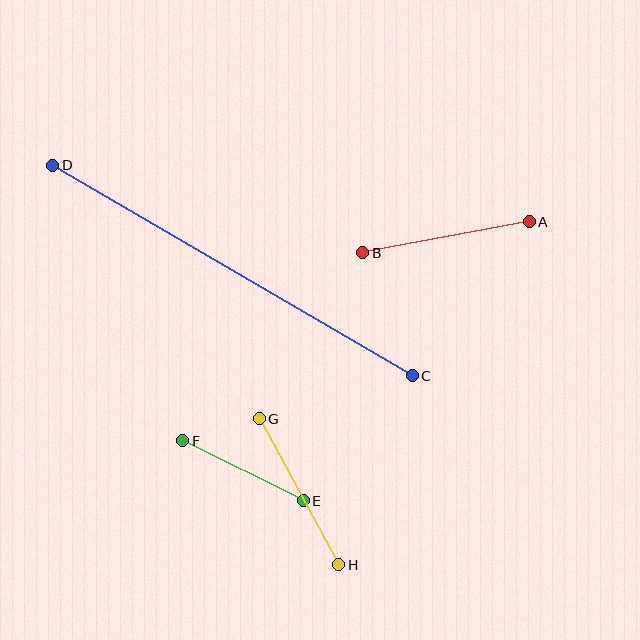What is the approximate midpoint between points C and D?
The midpoint is at approximately (233, 270) pixels.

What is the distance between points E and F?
The distance is approximately 135 pixels.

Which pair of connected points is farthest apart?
Points C and D are farthest apart.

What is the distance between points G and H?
The distance is approximately 167 pixels.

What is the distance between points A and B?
The distance is approximately 169 pixels.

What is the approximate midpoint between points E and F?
The midpoint is at approximately (243, 471) pixels.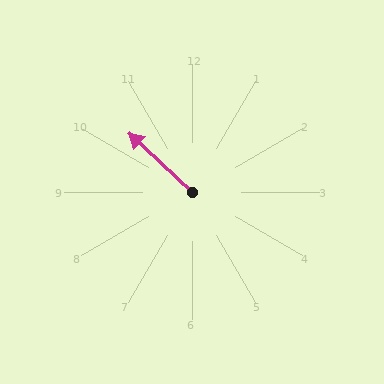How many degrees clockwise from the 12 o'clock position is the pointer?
Approximately 313 degrees.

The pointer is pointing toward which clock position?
Roughly 10 o'clock.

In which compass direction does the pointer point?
Northwest.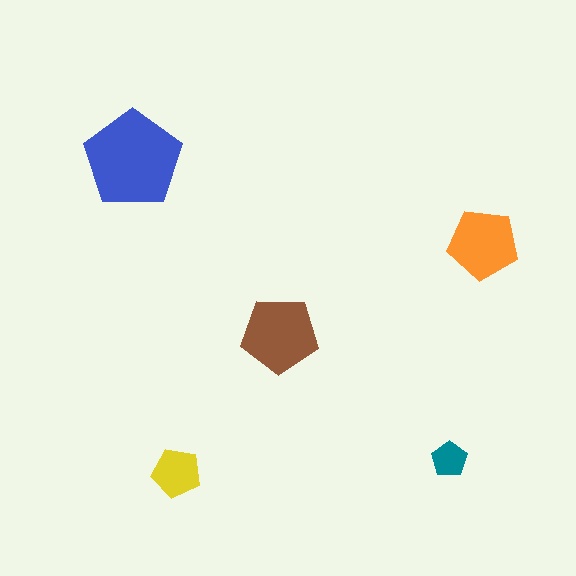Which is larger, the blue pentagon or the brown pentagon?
The blue one.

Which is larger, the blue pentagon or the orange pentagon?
The blue one.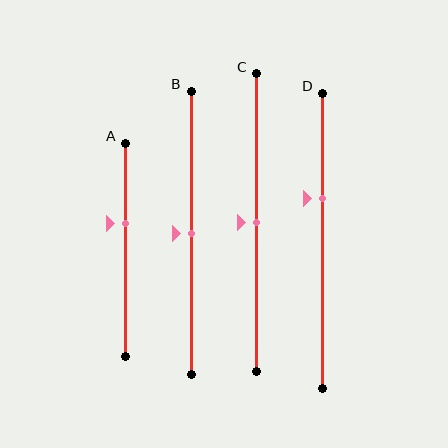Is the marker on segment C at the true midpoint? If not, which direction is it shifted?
Yes, the marker on segment C is at the true midpoint.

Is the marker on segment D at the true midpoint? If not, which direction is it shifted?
No, the marker on segment D is shifted upward by about 14% of the segment length.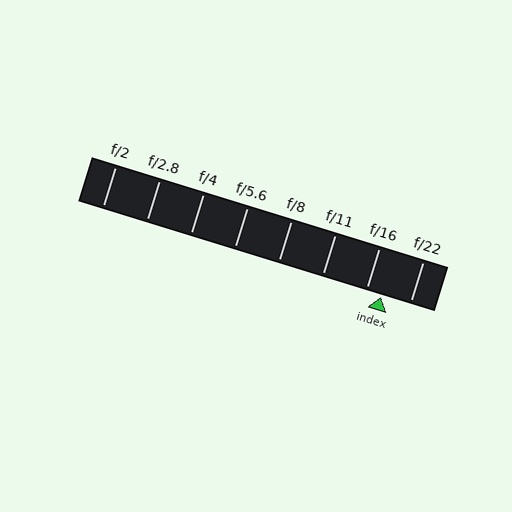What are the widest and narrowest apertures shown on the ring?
The widest aperture shown is f/2 and the narrowest is f/22.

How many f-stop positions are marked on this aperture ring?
There are 8 f-stop positions marked.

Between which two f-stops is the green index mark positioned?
The index mark is between f/16 and f/22.